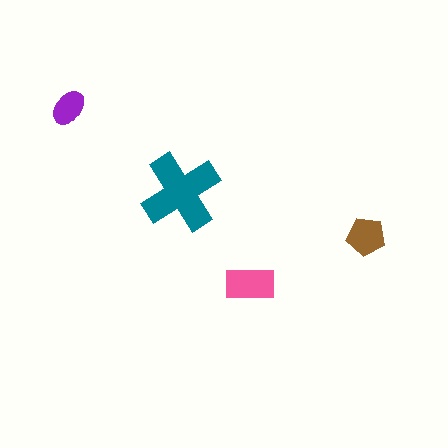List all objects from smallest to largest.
The purple ellipse, the brown pentagon, the pink rectangle, the teal cross.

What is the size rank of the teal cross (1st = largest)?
1st.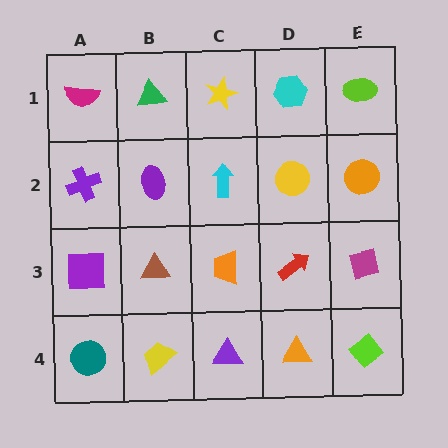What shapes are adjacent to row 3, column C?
A cyan arrow (row 2, column C), a purple triangle (row 4, column C), a brown triangle (row 3, column B), a red arrow (row 3, column D).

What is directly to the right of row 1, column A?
A green triangle.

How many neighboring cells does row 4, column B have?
3.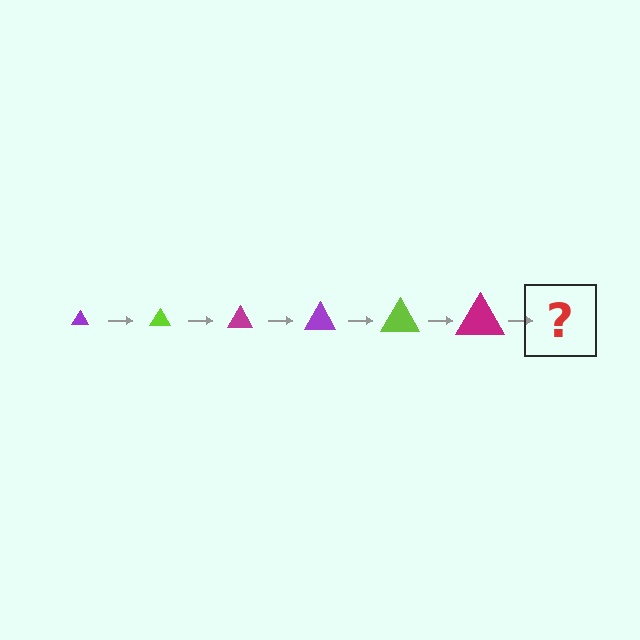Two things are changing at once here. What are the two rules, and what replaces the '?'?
The two rules are that the triangle grows larger each step and the color cycles through purple, lime, and magenta. The '?' should be a purple triangle, larger than the previous one.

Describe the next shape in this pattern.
It should be a purple triangle, larger than the previous one.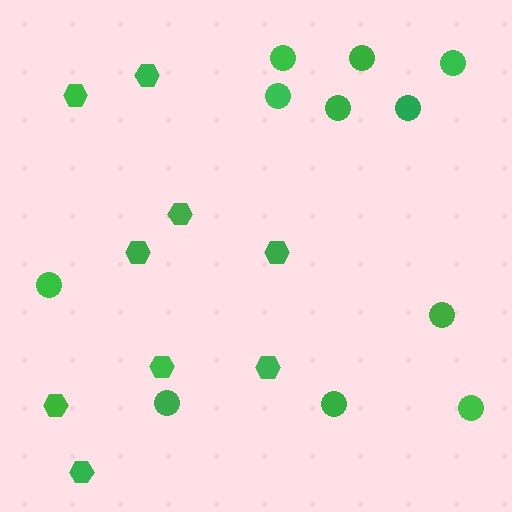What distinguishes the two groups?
There are 2 groups: one group of circles (11) and one group of hexagons (9).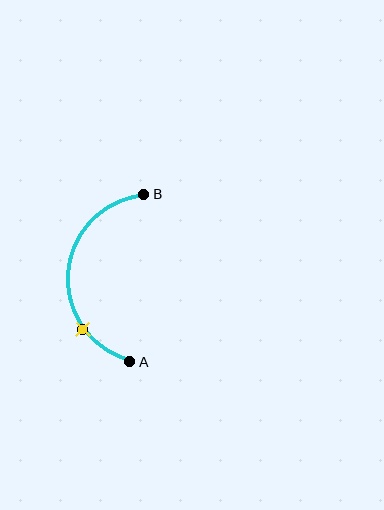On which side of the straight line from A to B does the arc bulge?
The arc bulges to the left of the straight line connecting A and B.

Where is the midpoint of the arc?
The arc midpoint is the point on the curve farthest from the straight line joining A and B. It sits to the left of that line.